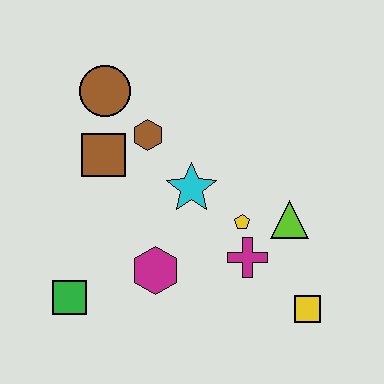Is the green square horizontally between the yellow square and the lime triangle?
No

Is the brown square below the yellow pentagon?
No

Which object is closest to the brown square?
The brown hexagon is closest to the brown square.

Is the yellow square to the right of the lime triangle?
Yes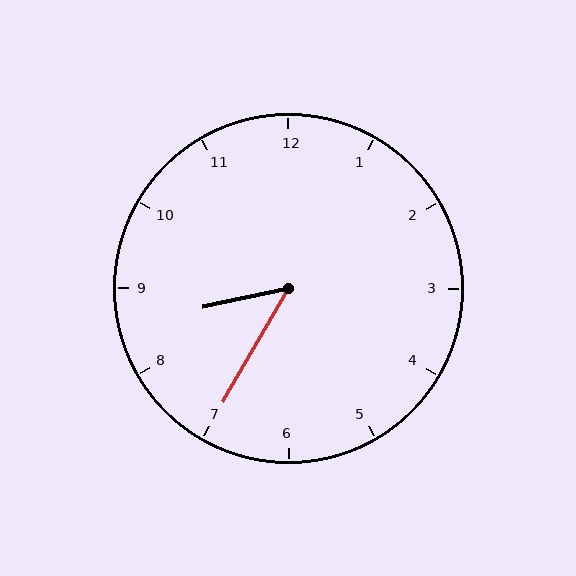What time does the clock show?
8:35.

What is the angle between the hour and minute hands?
Approximately 48 degrees.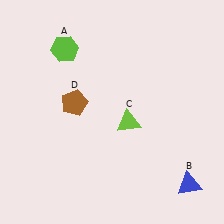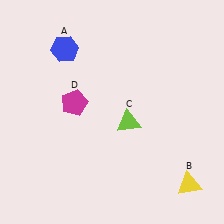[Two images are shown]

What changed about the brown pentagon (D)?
In Image 1, D is brown. In Image 2, it changed to magenta.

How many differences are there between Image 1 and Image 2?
There are 3 differences between the two images.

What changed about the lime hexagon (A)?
In Image 1, A is lime. In Image 2, it changed to blue.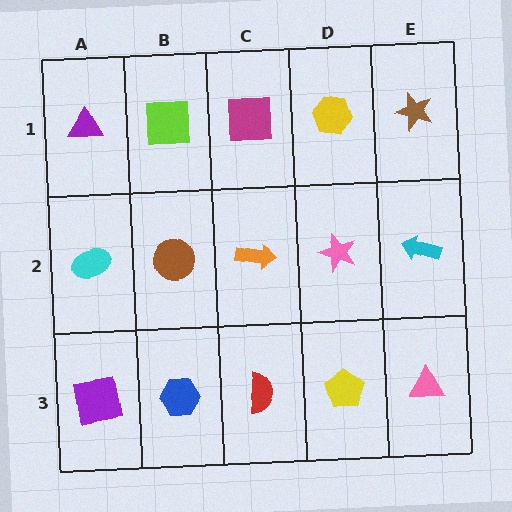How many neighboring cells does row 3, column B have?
3.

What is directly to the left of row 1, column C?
A lime square.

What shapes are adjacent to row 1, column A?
A cyan ellipse (row 2, column A), a lime square (row 1, column B).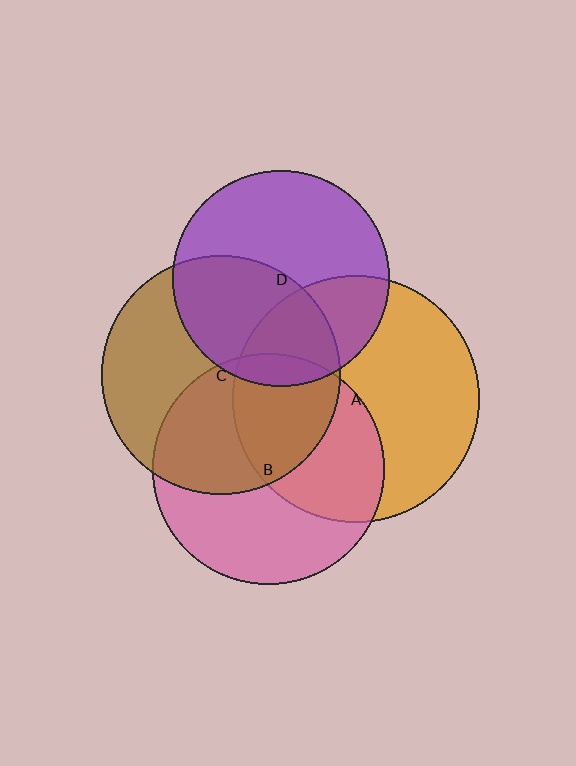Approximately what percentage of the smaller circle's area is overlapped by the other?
Approximately 35%.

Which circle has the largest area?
Circle A (orange).